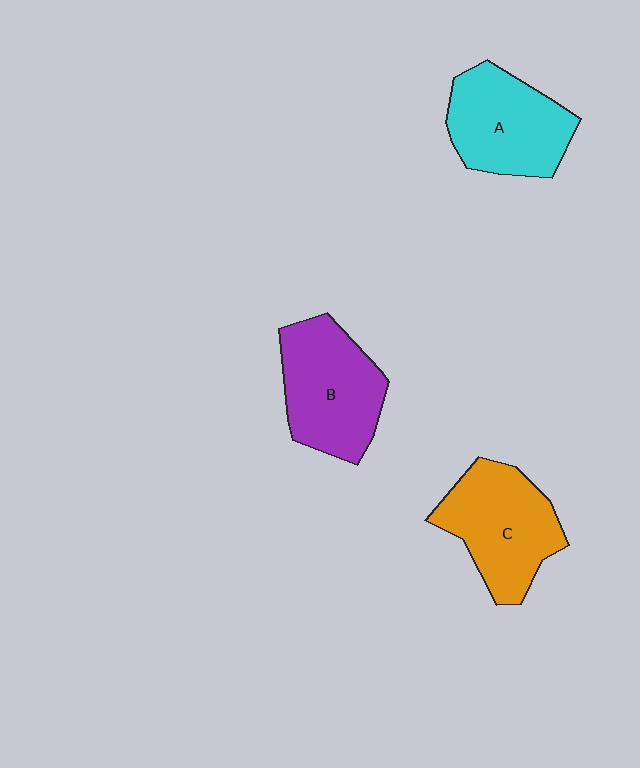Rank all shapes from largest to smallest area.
From largest to smallest: B (purple), C (orange), A (cyan).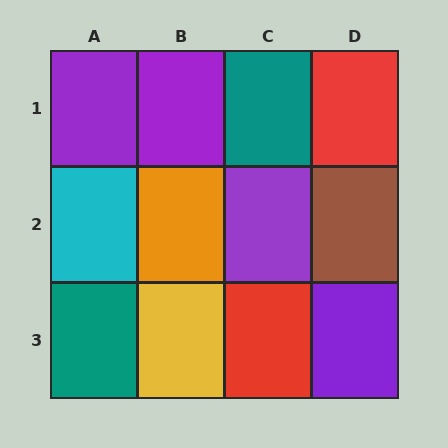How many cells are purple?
4 cells are purple.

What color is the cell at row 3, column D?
Purple.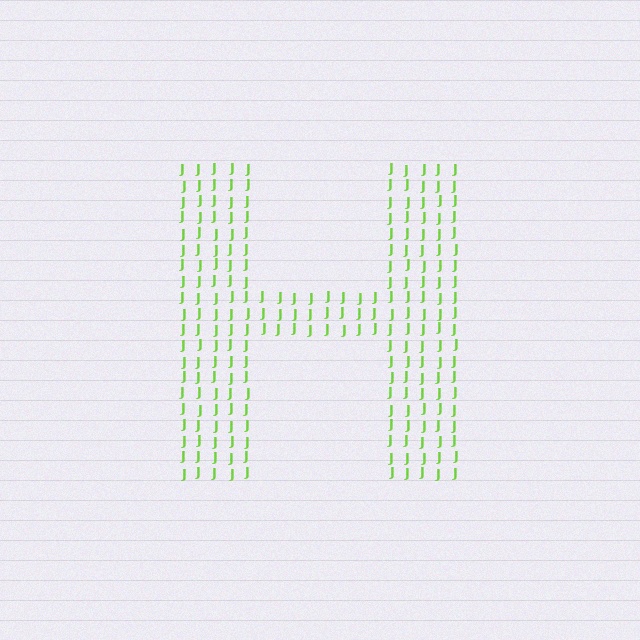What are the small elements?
The small elements are letter J's.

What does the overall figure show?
The overall figure shows the letter H.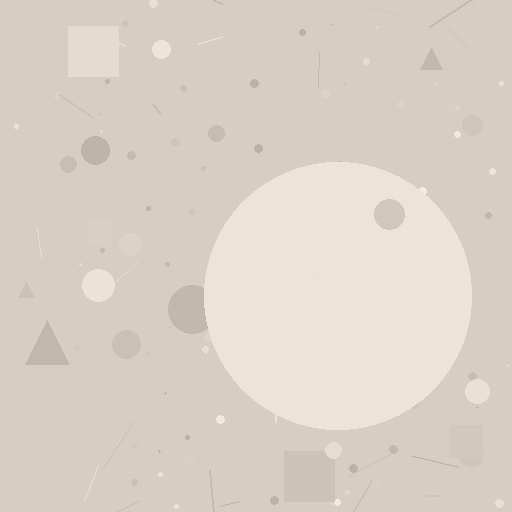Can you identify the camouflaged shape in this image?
The camouflaged shape is a circle.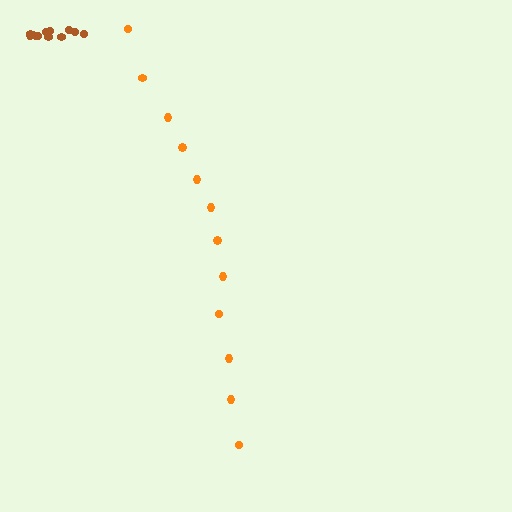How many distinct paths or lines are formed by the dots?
There are 2 distinct paths.